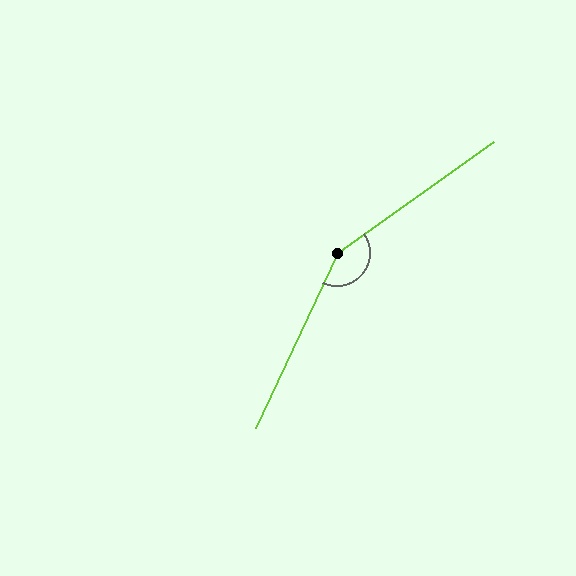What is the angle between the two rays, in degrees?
Approximately 150 degrees.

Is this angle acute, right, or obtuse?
It is obtuse.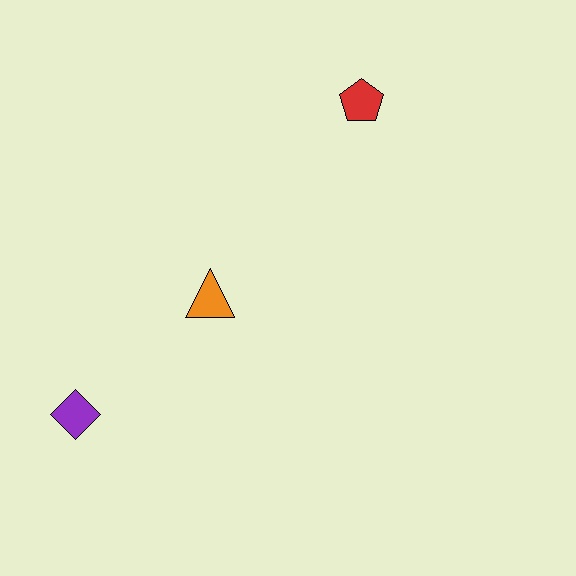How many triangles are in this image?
There is 1 triangle.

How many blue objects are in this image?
There are no blue objects.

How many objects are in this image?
There are 3 objects.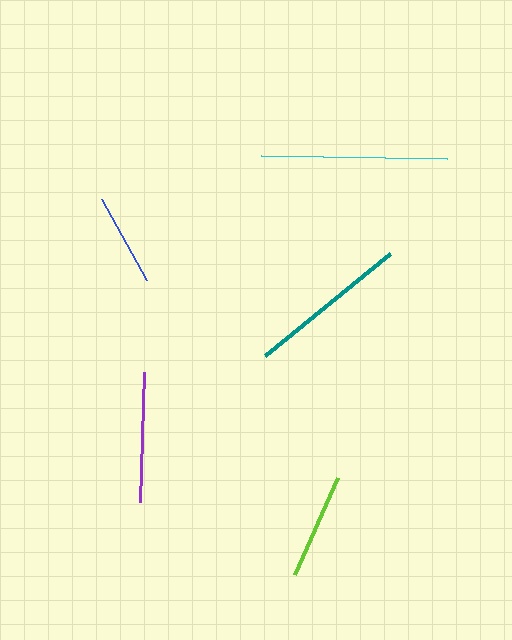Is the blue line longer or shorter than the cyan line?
The cyan line is longer than the blue line.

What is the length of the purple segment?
The purple segment is approximately 130 pixels long.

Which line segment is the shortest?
The blue line is the shortest at approximately 93 pixels.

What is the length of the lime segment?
The lime segment is approximately 106 pixels long.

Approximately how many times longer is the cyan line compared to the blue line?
The cyan line is approximately 2.0 times the length of the blue line.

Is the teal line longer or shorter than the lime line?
The teal line is longer than the lime line.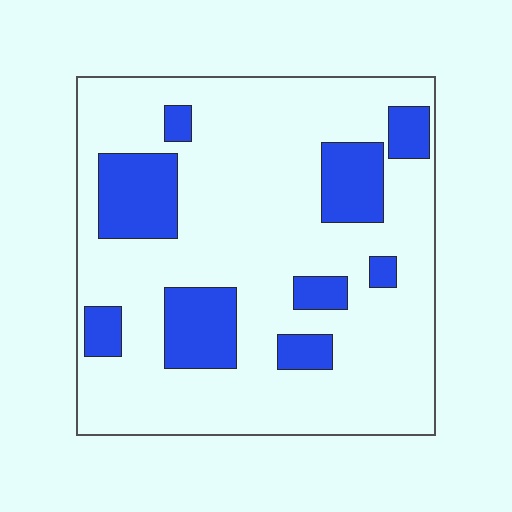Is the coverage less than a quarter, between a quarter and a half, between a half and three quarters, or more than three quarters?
Less than a quarter.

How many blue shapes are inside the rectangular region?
9.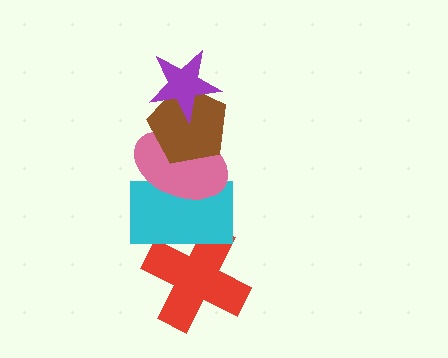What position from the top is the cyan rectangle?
The cyan rectangle is 4th from the top.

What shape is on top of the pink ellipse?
The brown pentagon is on top of the pink ellipse.